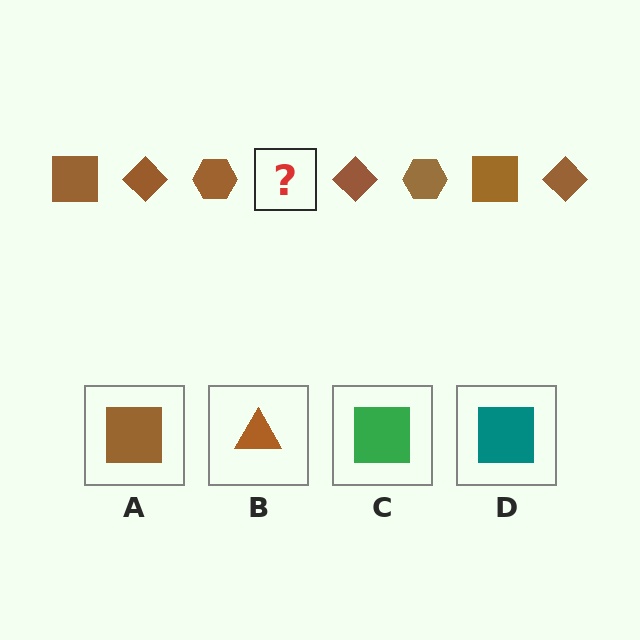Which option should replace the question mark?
Option A.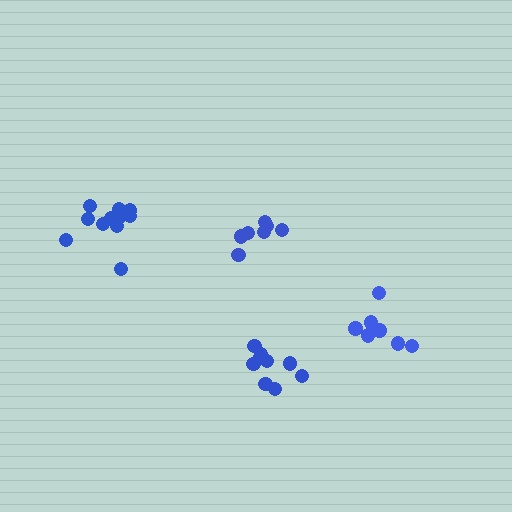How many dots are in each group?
Group 1: 7 dots, Group 2: 7 dots, Group 3: 12 dots, Group 4: 9 dots (35 total).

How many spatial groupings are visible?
There are 4 spatial groupings.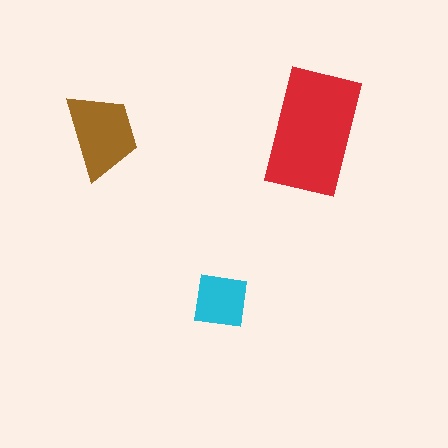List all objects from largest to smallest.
The red rectangle, the brown trapezoid, the cyan square.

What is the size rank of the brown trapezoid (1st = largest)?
2nd.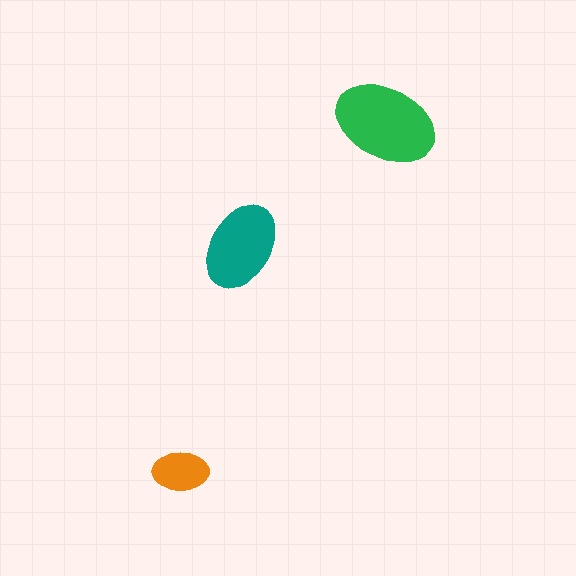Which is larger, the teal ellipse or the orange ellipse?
The teal one.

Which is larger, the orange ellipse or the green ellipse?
The green one.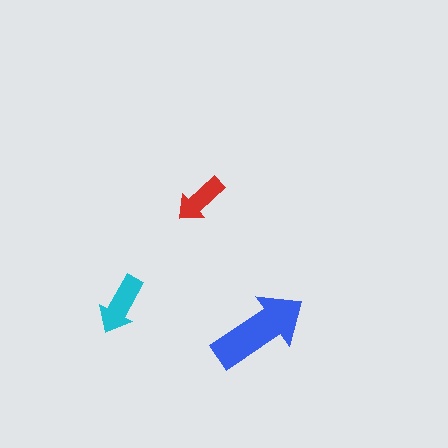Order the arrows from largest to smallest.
the blue one, the cyan one, the red one.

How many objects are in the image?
There are 3 objects in the image.